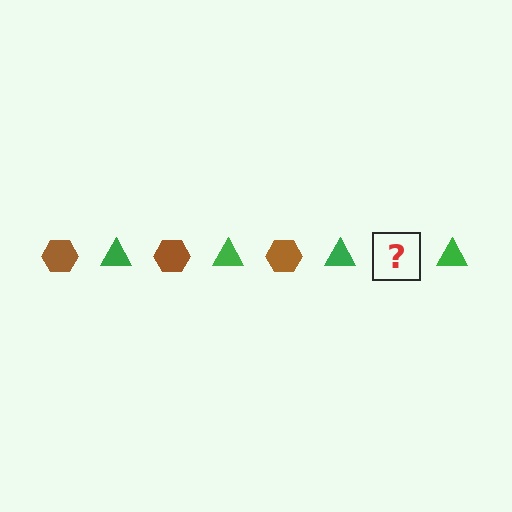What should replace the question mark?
The question mark should be replaced with a brown hexagon.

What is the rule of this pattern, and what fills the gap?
The rule is that the pattern alternates between brown hexagon and green triangle. The gap should be filled with a brown hexagon.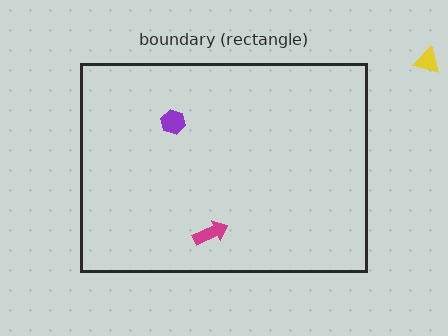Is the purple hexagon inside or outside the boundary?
Inside.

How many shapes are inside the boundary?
2 inside, 1 outside.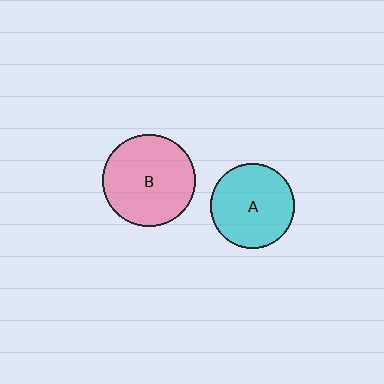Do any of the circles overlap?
No, none of the circles overlap.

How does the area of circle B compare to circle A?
Approximately 1.2 times.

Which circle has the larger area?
Circle B (pink).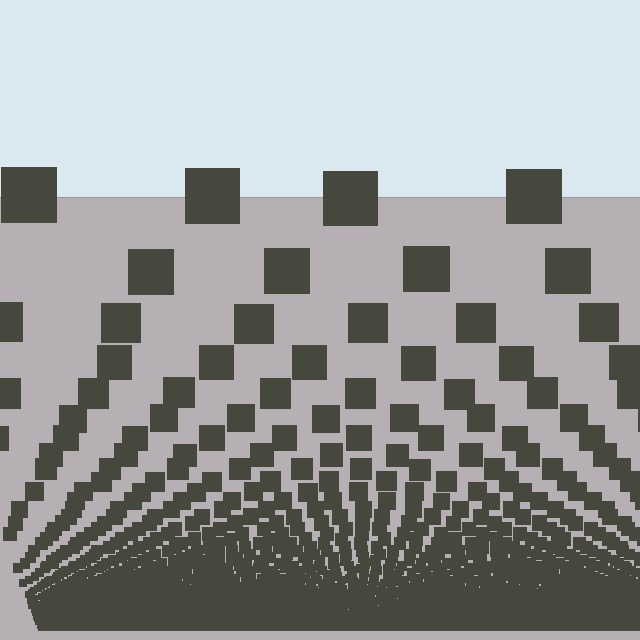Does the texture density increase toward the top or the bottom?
Density increases toward the bottom.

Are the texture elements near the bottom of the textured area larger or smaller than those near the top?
Smaller. The gradient is inverted — elements near the bottom are smaller and denser.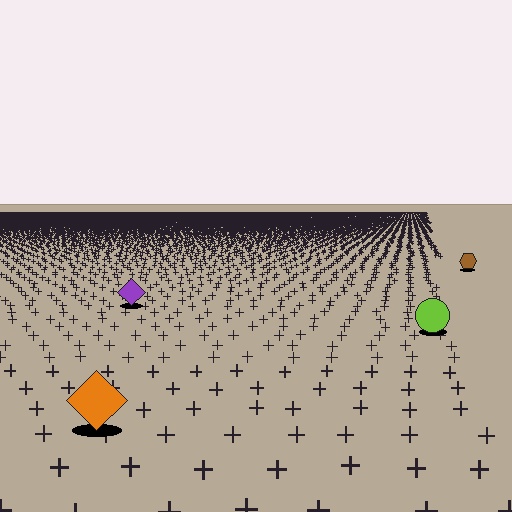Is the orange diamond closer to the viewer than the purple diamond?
Yes. The orange diamond is closer — you can tell from the texture gradient: the ground texture is coarser near it.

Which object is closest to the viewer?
The orange diamond is closest. The texture marks near it are larger and more spread out.